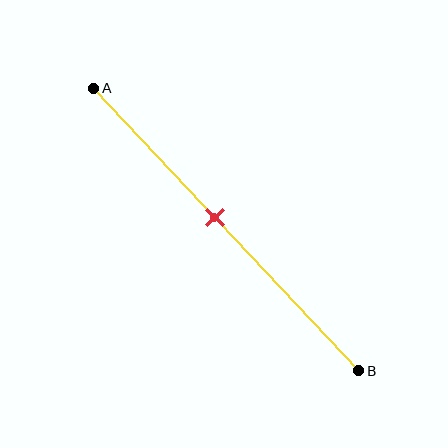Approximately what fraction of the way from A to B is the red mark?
The red mark is approximately 45% of the way from A to B.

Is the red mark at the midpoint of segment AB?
No, the mark is at about 45% from A, not at the 50% midpoint.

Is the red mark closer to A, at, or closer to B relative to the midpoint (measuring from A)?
The red mark is closer to point A than the midpoint of segment AB.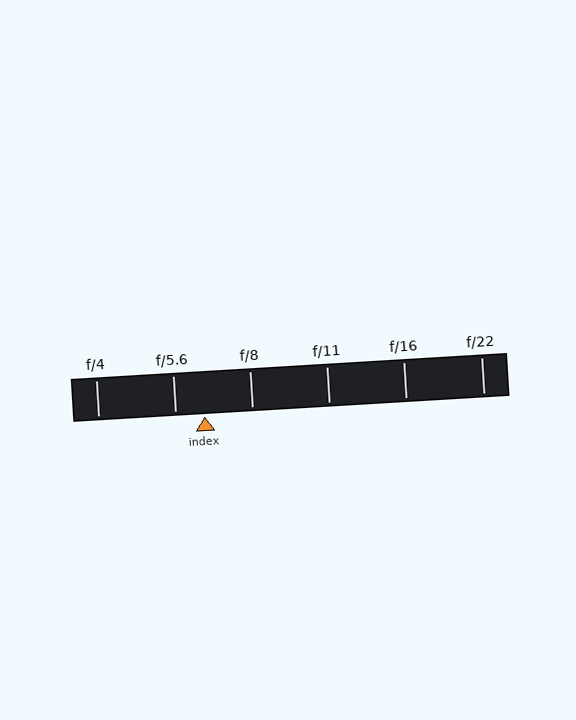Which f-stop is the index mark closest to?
The index mark is closest to f/5.6.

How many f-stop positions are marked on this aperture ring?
There are 6 f-stop positions marked.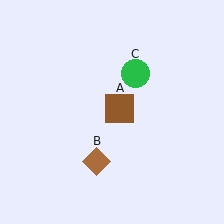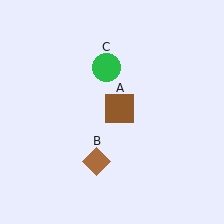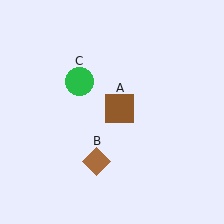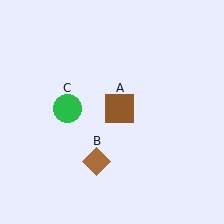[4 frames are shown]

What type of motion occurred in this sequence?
The green circle (object C) rotated counterclockwise around the center of the scene.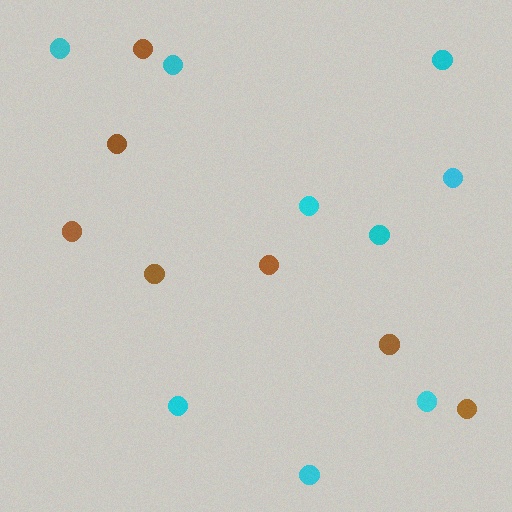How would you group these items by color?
There are 2 groups: one group of brown circles (7) and one group of cyan circles (9).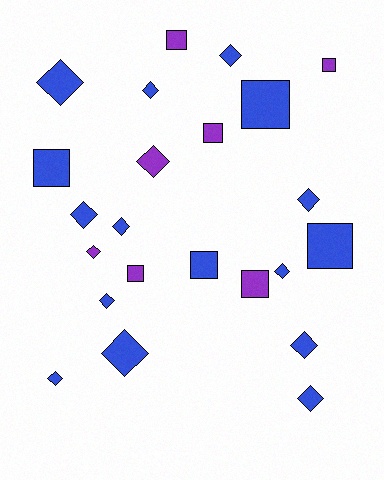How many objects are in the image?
There are 23 objects.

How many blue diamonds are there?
There are 12 blue diamonds.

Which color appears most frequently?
Blue, with 16 objects.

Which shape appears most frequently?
Diamond, with 14 objects.